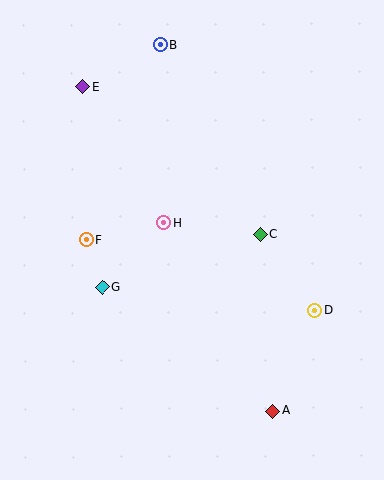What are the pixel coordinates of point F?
Point F is at (86, 239).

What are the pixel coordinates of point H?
Point H is at (164, 223).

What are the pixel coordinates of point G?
Point G is at (102, 287).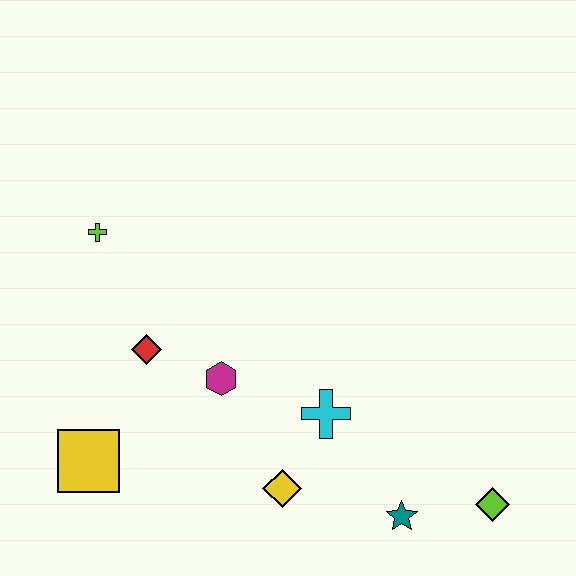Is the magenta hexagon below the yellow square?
No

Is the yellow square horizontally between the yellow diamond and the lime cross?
No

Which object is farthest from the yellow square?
The lime diamond is farthest from the yellow square.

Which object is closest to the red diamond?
The magenta hexagon is closest to the red diamond.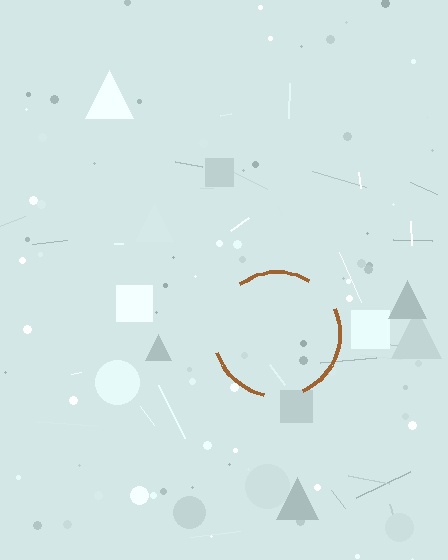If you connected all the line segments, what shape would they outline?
They would outline a circle.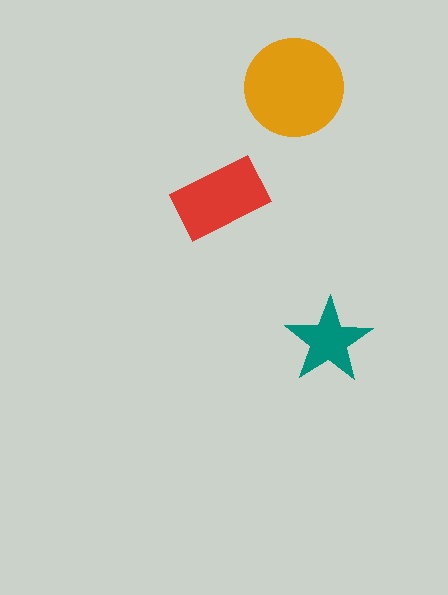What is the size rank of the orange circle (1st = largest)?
1st.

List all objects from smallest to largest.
The teal star, the red rectangle, the orange circle.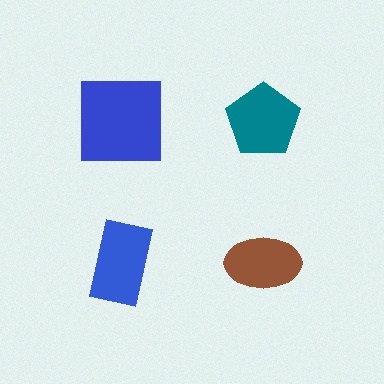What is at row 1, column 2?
A teal pentagon.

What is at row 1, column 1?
A blue square.